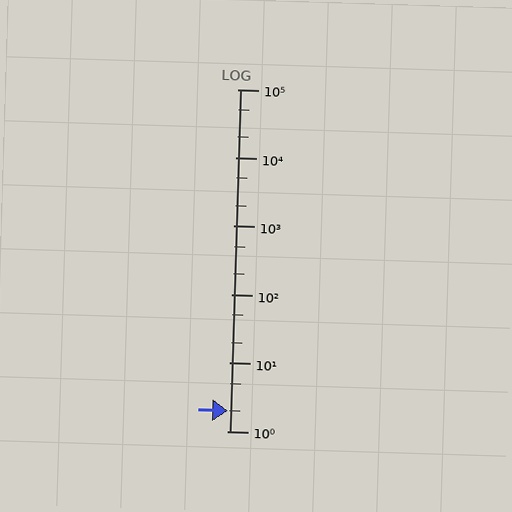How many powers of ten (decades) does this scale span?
The scale spans 5 decades, from 1 to 100000.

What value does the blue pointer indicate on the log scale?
The pointer indicates approximately 2.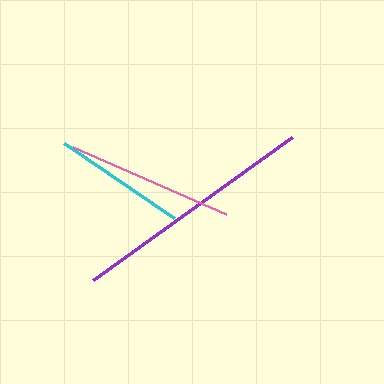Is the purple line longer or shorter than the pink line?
The purple line is longer than the pink line.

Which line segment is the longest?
The purple line is the longest at approximately 245 pixels.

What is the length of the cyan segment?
The cyan segment is approximately 133 pixels long.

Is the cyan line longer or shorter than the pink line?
The pink line is longer than the cyan line.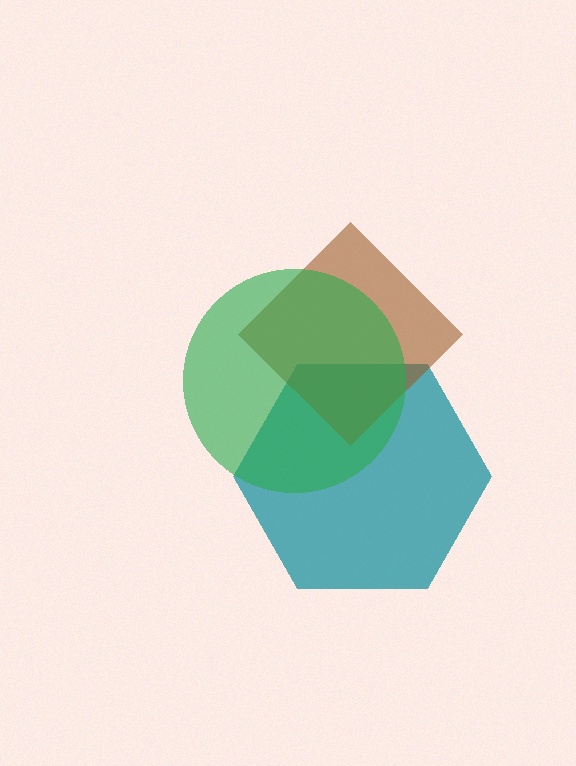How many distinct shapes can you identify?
There are 3 distinct shapes: a teal hexagon, a brown diamond, a green circle.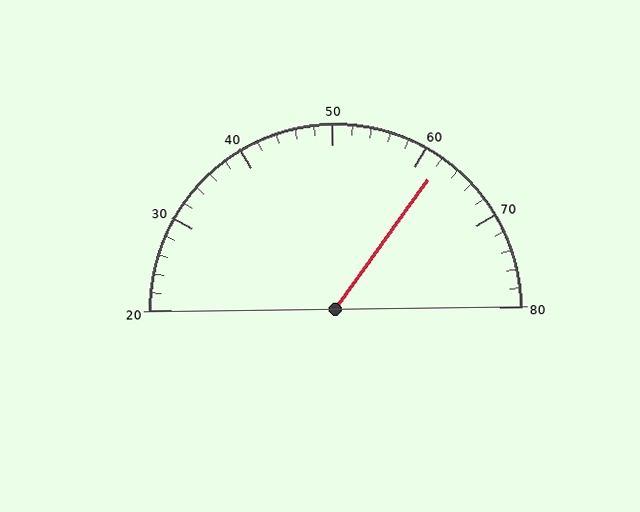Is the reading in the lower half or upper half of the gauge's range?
The reading is in the upper half of the range (20 to 80).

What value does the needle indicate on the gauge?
The needle indicates approximately 62.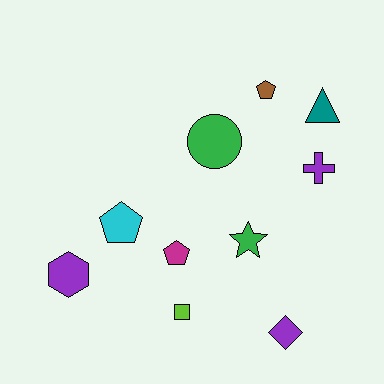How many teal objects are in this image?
There is 1 teal object.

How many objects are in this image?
There are 10 objects.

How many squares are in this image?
There is 1 square.